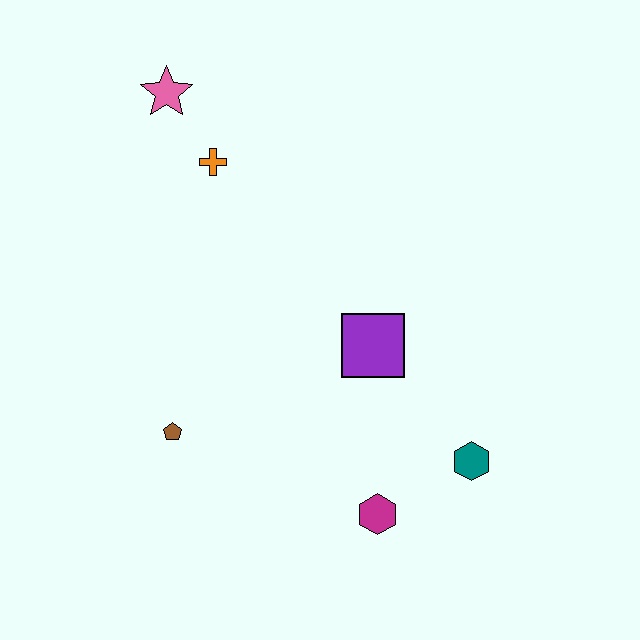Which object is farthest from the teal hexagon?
The pink star is farthest from the teal hexagon.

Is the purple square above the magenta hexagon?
Yes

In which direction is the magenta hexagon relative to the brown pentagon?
The magenta hexagon is to the right of the brown pentagon.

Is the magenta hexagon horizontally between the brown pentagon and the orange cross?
No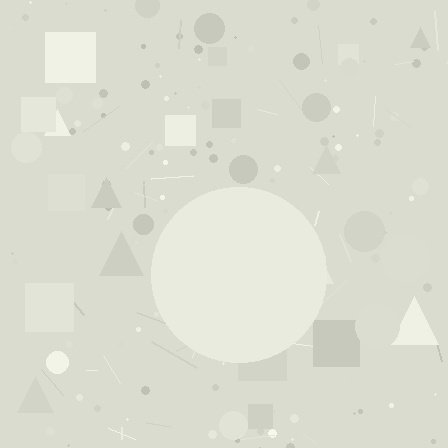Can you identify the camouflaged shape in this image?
The camouflaged shape is a circle.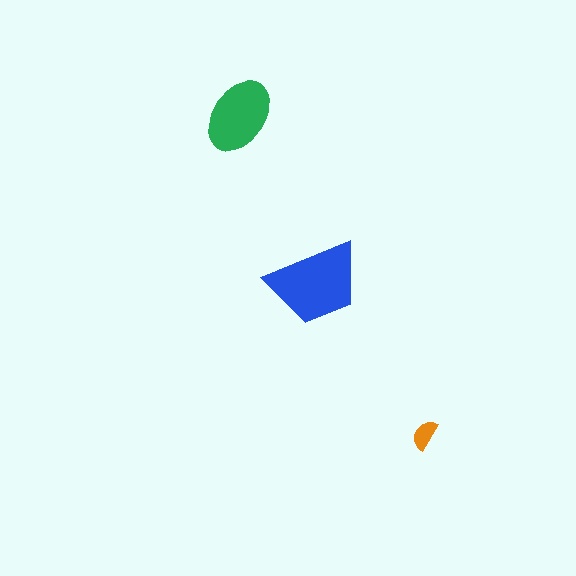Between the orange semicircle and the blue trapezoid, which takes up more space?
The blue trapezoid.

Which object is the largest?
The blue trapezoid.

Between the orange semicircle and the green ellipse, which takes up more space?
The green ellipse.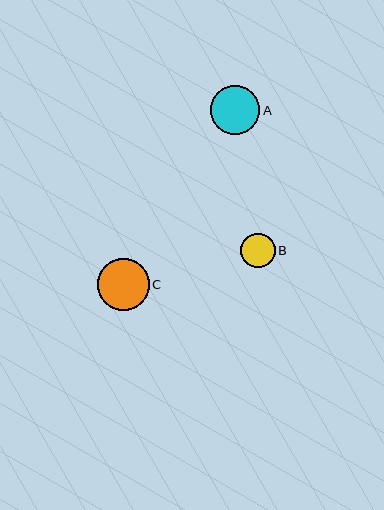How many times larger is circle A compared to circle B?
Circle A is approximately 1.4 times the size of circle B.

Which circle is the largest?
Circle C is the largest with a size of approximately 52 pixels.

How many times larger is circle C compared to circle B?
Circle C is approximately 1.5 times the size of circle B.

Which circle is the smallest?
Circle B is the smallest with a size of approximately 34 pixels.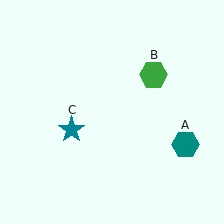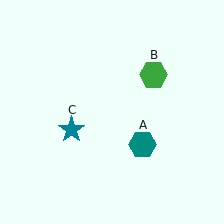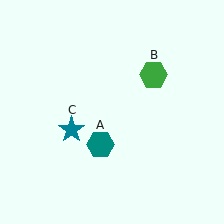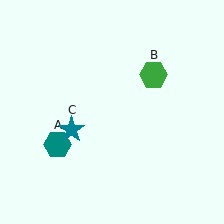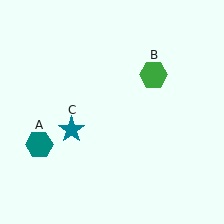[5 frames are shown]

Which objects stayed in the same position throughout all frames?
Green hexagon (object B) and teal star (object C) remained stationary.